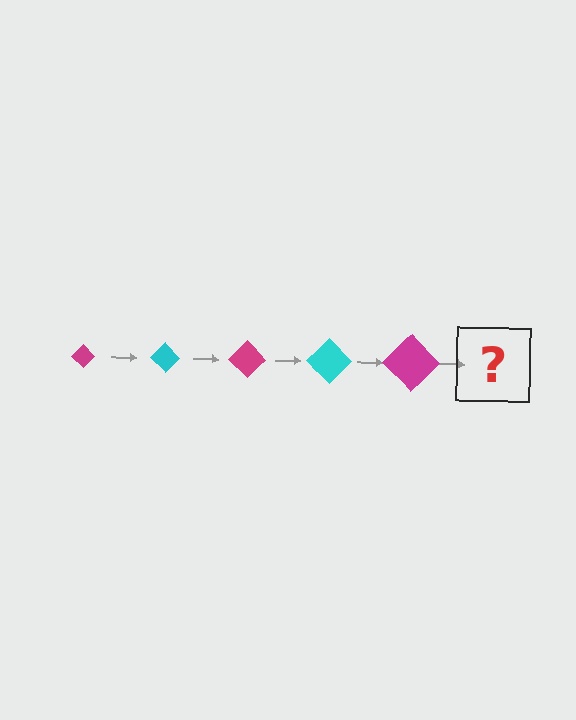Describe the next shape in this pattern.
It should be a cyan diamond, larger than the previous one.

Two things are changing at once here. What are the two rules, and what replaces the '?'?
The two rules are that the diamond grows larger each step and the color cycles through magenta and cyan. The '?' should be a cyan diamond, larger than the previous one.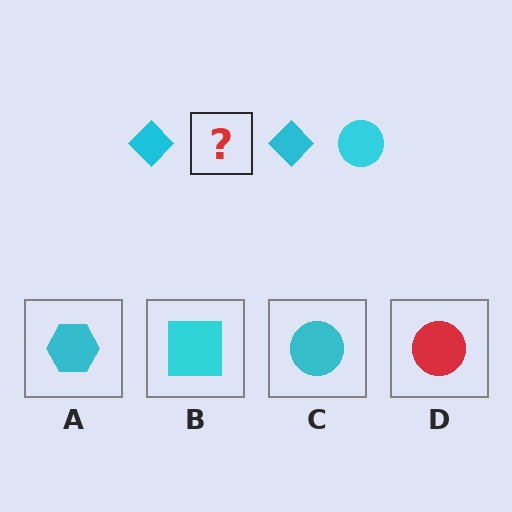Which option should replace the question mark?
Option C.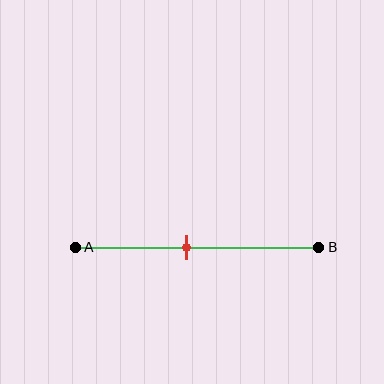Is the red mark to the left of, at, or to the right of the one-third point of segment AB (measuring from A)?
The red mark is to the right of the one-third point of segment AB.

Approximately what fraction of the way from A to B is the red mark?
The red mark is approximately 45% of the way from A to B.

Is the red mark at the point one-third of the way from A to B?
No, the mark is at about 45% from A, not at the 33% one-third point.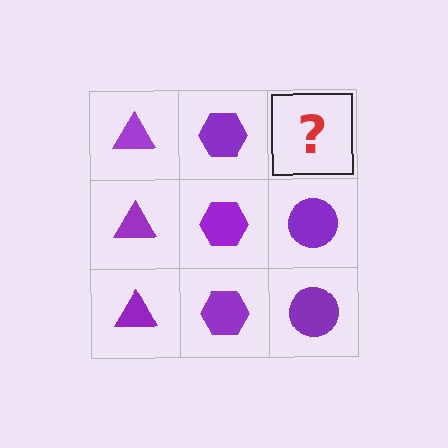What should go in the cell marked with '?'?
The missing cell should contain a purple circle.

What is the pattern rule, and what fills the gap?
The rule is that each column has a consistent shape. The gap should be filled with a purple circle.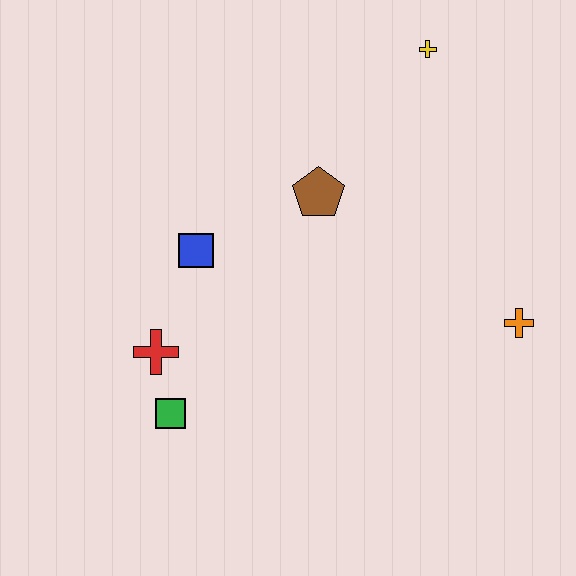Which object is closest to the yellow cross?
The brown pentagon is closest to the yellow cross.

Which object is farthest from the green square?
The yellow cross is farthest from the green square.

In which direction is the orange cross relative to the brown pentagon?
The orange cross is to the right of the brown pentagon.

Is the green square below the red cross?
Yes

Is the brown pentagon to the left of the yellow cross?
Yes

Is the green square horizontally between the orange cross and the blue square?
No